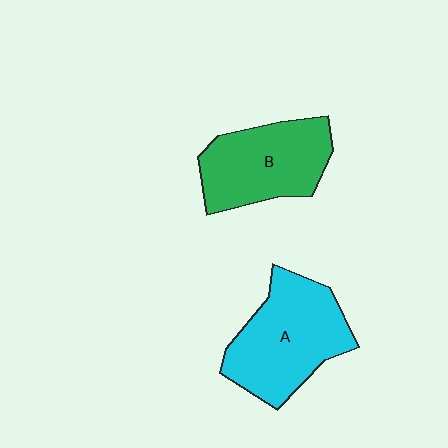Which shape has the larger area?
Shape A (cyan).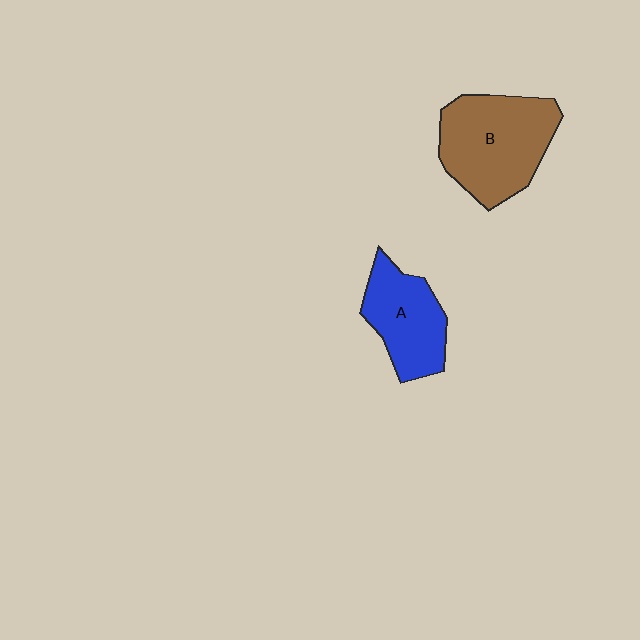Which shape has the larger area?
Shape B (brown).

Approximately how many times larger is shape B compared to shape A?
Approximately 1.4 times.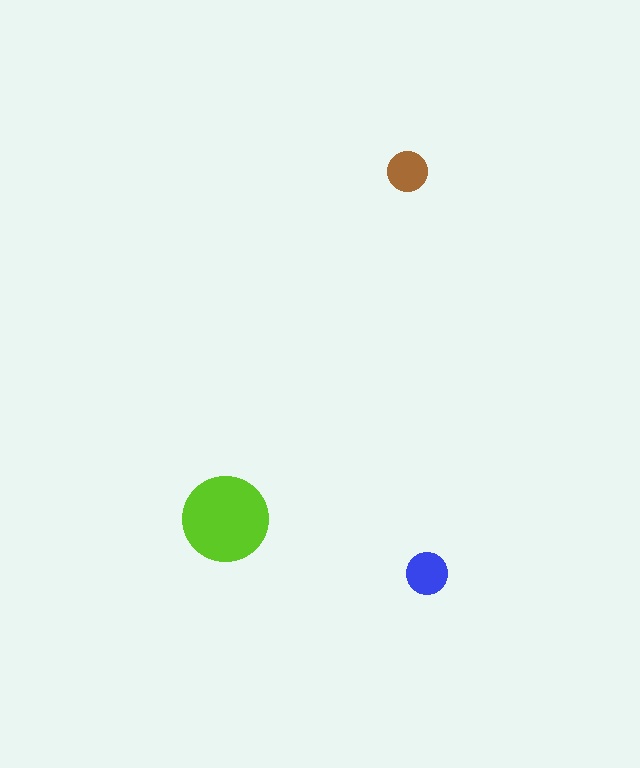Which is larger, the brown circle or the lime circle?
The lime one.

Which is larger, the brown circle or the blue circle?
The blue one.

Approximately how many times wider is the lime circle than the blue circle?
About 2 times wider.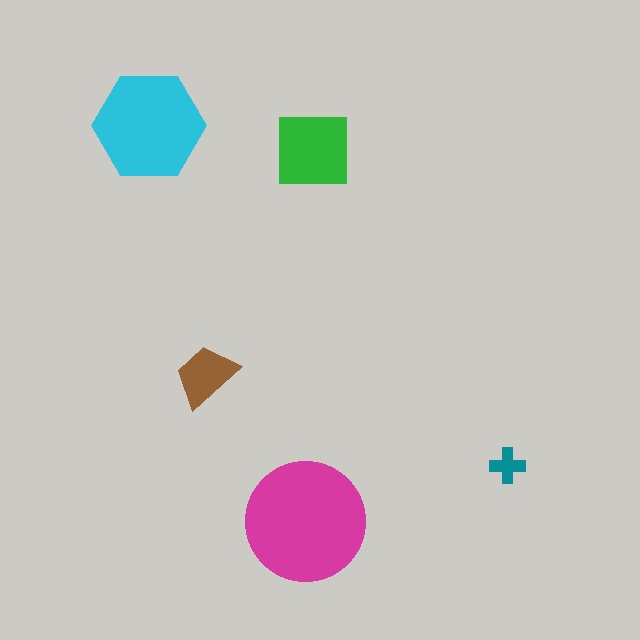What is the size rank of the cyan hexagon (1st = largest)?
2nd.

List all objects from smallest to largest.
The teal cross, the brown trapezoid, the green square, the cyan hexagon, the magenta circle.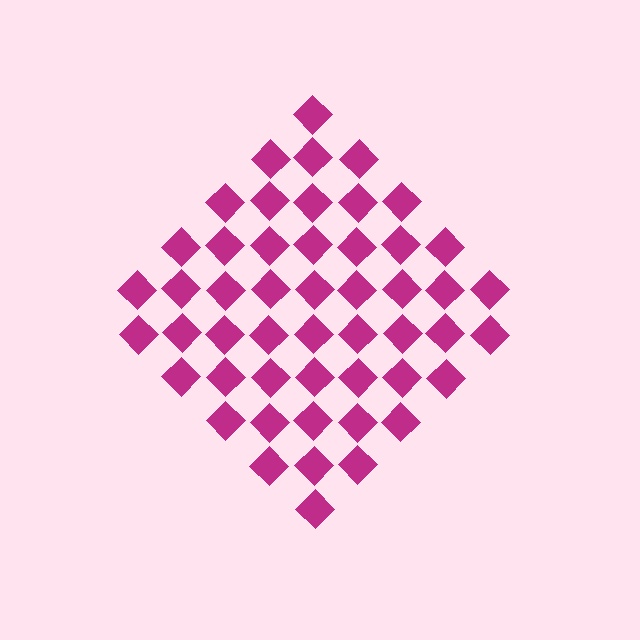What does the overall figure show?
The overall figure shows a diamond.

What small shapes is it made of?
It is made of small diamonds.